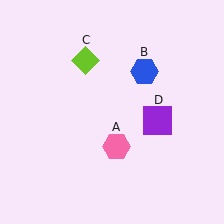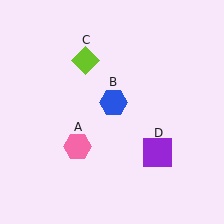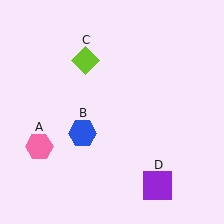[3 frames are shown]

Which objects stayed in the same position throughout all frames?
Lime diamond (object C) remained stationary.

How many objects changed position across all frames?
3 objects changed position: pink hexagon (object A), blue hexagon (object B), purple square (object D).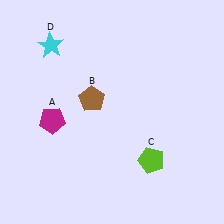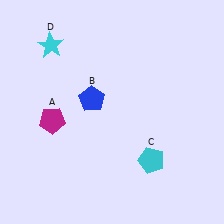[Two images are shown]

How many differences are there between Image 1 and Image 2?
There are 2 differences between the two images.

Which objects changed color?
B changed from brown to blue. C changed from lime to cyan.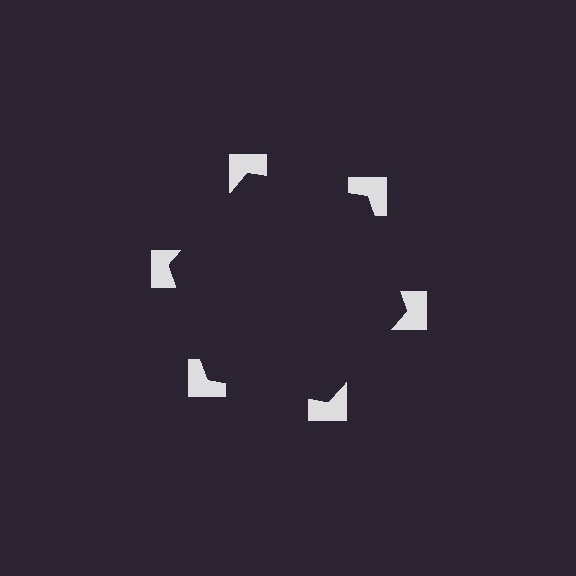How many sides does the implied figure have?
6 sides.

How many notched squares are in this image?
There are 6 — one at each vertex of the illusory hexagon.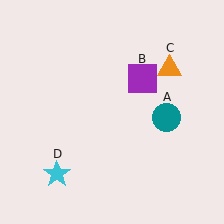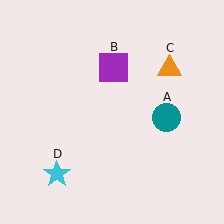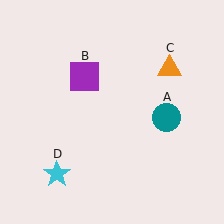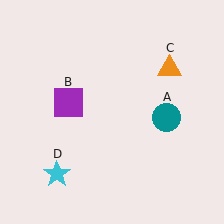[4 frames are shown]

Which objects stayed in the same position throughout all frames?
Teal circle (object A) and orange triangle (object C) and cyan star (object D) remained stationary.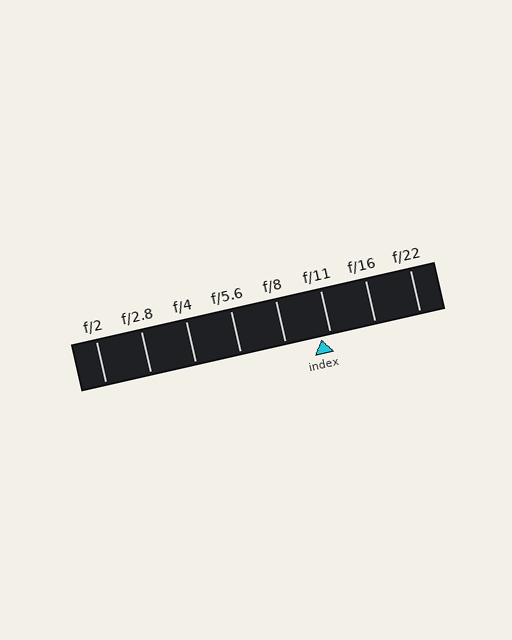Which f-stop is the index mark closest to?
The index mark is closest to f/11.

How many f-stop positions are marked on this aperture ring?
There are 8 f-stop positions marked.